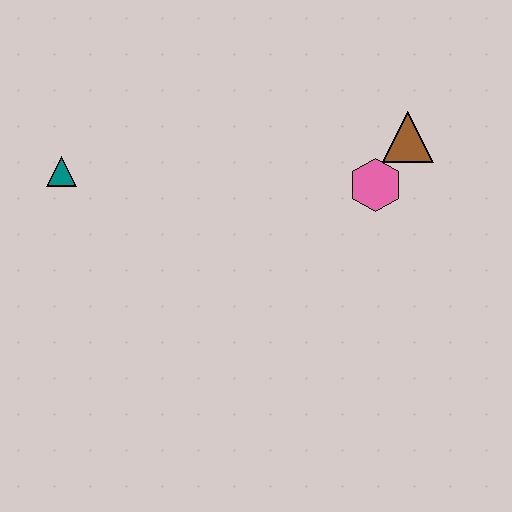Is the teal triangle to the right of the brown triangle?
No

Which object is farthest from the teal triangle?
The brown triangle is farthest from the teal triangle.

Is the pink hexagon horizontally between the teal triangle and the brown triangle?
Yes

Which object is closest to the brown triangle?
The pink hexagon is closest to the brown triangle.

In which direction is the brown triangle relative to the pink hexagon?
The brown triangle is above the pink hexagon.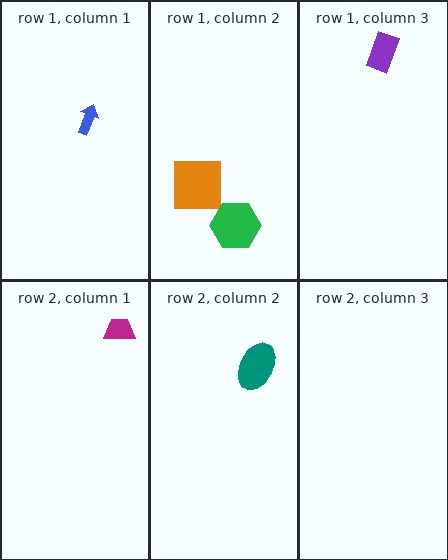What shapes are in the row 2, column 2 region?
The teal ellipse.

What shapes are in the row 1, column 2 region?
The orange square, the green hexagon.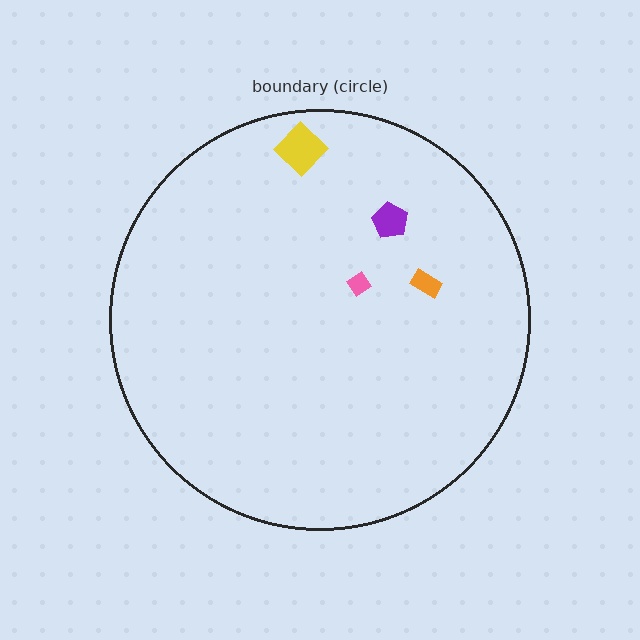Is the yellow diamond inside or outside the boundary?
Inside.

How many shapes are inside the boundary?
4 inside, 0 outside.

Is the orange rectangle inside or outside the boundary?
Inside.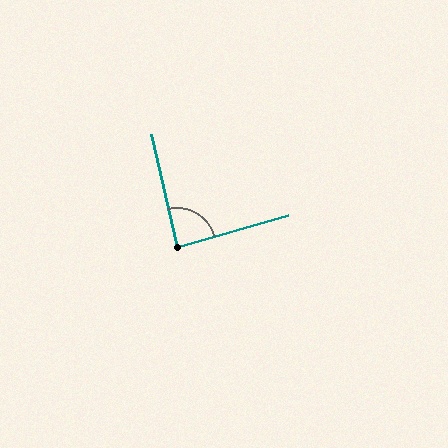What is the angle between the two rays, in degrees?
Approximately 87 degrees.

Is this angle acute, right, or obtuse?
It is approximately a right angle.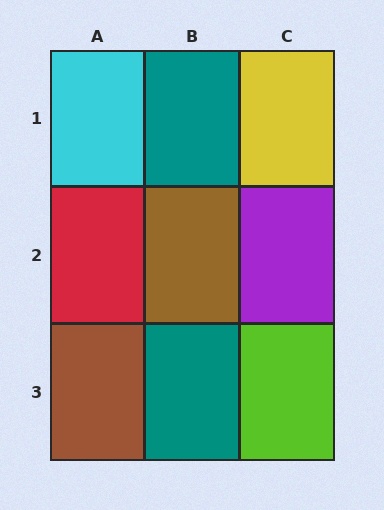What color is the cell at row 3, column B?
Teal.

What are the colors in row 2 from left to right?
Red, brown, purple.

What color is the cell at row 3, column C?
Lime.